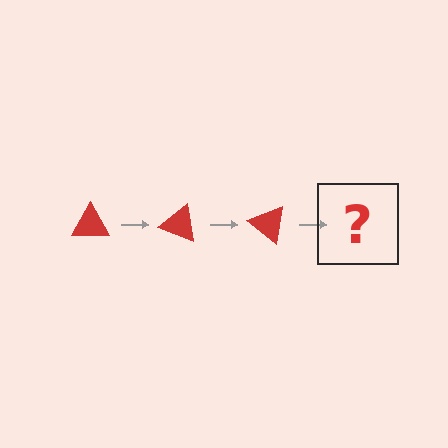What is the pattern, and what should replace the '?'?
The pattern is that the triangle rotates 20 degrees each step. The '?' should be a red triangle rotated 60 degrees.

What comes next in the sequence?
The next element should be a red triangle rotated 60 degrees.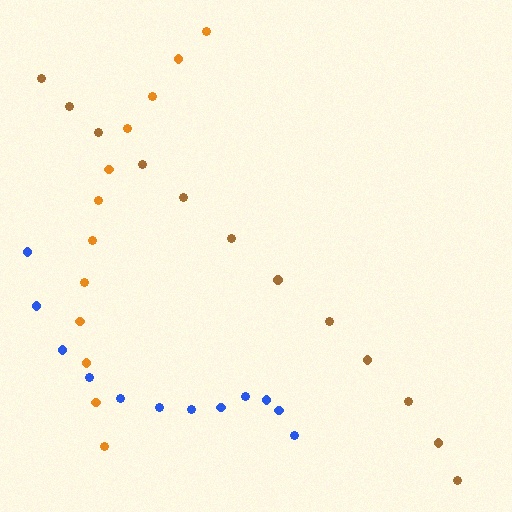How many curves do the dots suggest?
There are 3 distinct paths.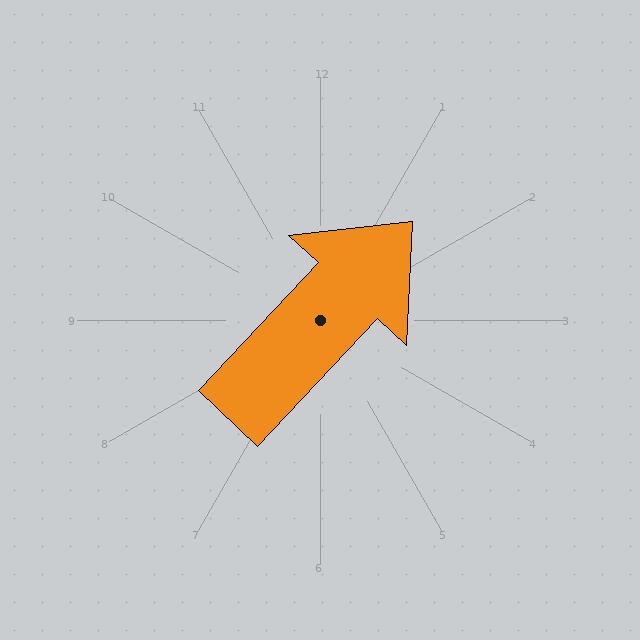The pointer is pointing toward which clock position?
Roughly 1 o'clock.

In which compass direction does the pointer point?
Northeast.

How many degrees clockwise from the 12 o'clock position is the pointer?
Approximately 43 degrees.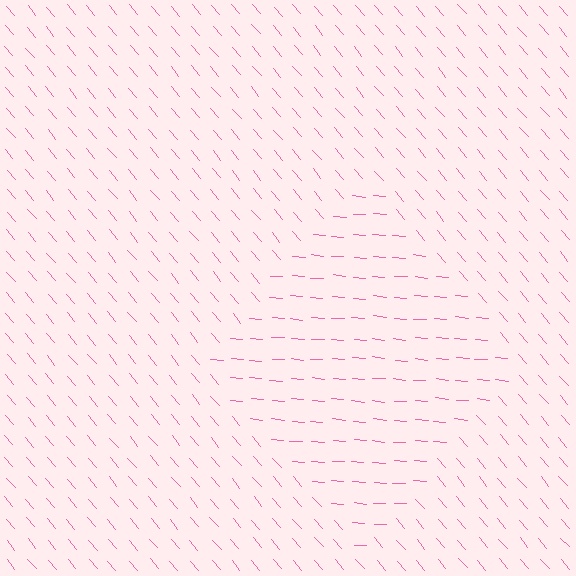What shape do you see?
I see a diamond.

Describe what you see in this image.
The image is filled with small pink line segments. A diamond region in the image has lines oriented differently from the surrounding lines, creating a visible texture boundary.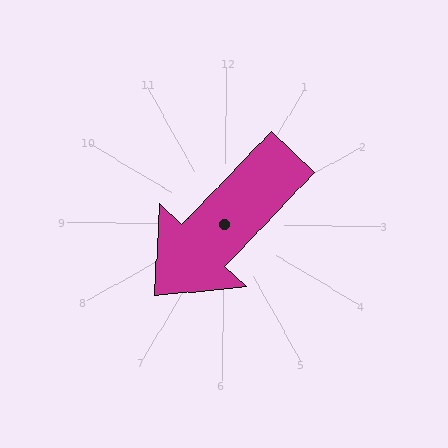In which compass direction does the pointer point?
Southwest.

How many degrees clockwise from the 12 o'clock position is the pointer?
Approximately 223 degrees.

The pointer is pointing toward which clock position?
Roughly 7 o'clock.